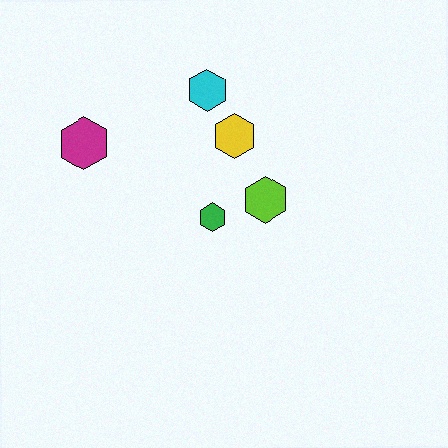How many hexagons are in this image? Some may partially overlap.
There are 5 hexagons.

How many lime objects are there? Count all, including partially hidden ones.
There is 1 lime object.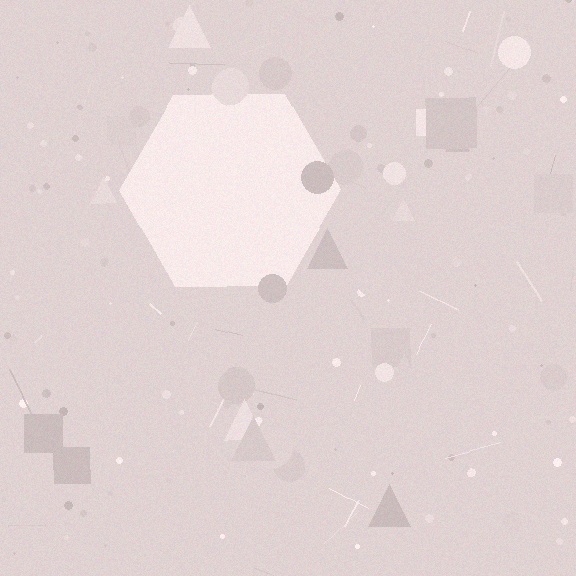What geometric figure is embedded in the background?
A hexagon is embedded in the background.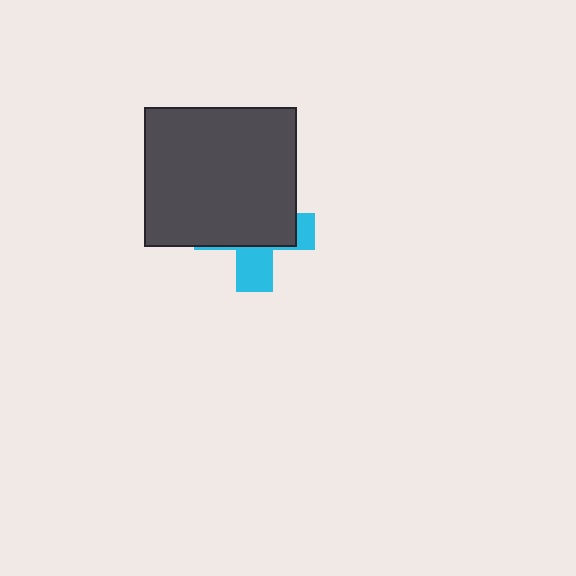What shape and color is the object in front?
The object in front is a dark gray rectangle.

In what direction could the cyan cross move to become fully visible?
The cyan cross could move down. That would shift it out from behind the dark gray rectangle entirely.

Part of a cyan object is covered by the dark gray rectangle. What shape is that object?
It is a cross.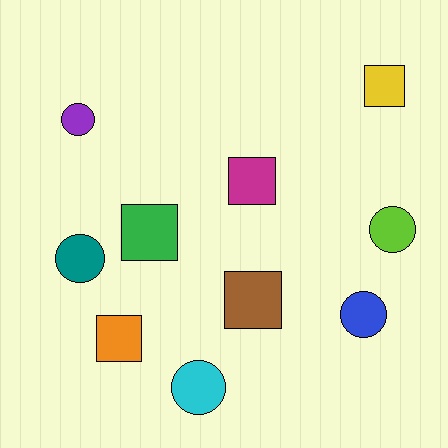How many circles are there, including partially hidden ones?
There are 5 circles.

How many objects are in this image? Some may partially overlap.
There are 10 objects.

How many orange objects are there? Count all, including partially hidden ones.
There is 1 orange object.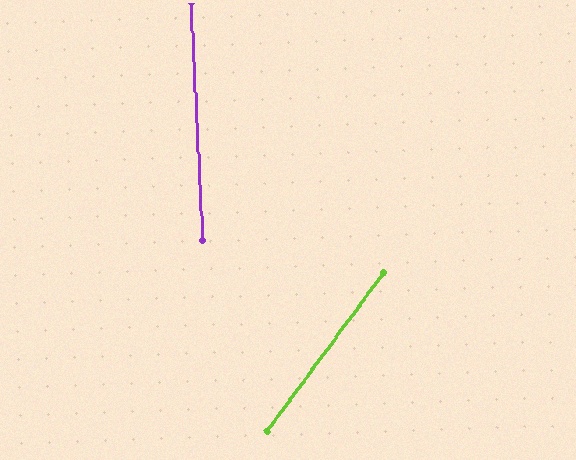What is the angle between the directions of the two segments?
Approximately 39 degrees.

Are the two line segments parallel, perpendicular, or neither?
Neither parallel nor perpendicular — they differ by about 39°.